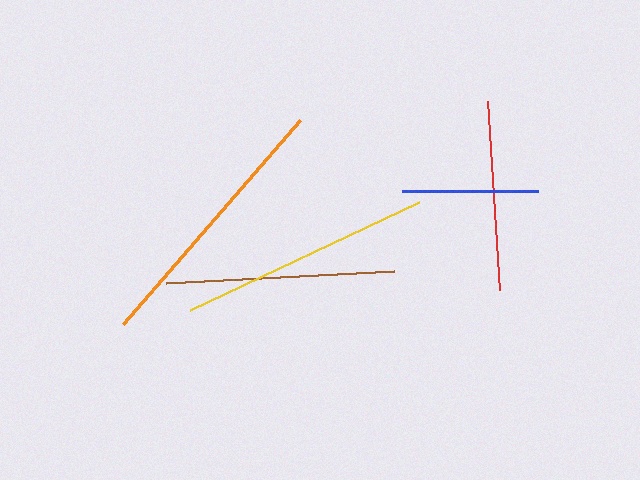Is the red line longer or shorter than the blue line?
The red line is longer than the blue line.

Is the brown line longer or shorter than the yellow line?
The yellow line is longer than the brown line.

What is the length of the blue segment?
The blue segment is approximately 137 pixels long.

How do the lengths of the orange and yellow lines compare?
The orange and yellow lines are approximately the same length.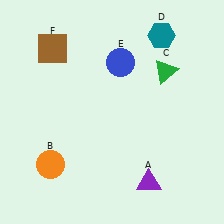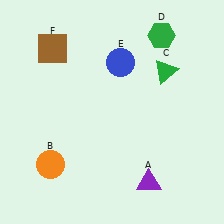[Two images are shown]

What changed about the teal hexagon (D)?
In Image 1, D is teal. In Image 2, it changed to green.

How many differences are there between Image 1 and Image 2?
There is 1 difference between the two images.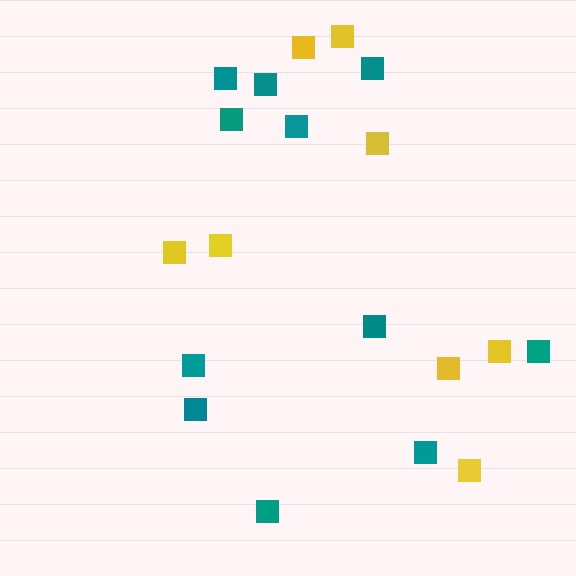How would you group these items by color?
There are 2 groups: one group of yellow squares (8) and one group of teal squares (11).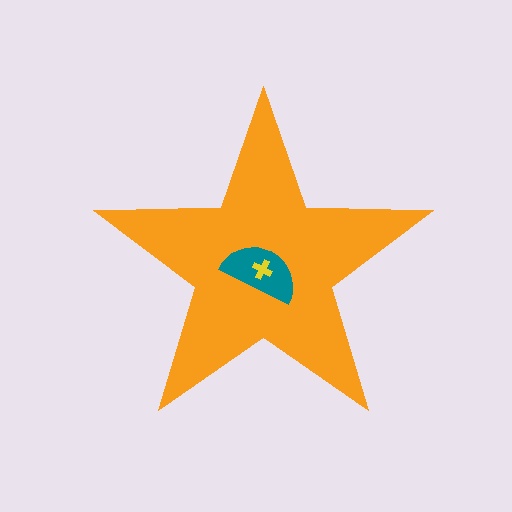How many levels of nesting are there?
3.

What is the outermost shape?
The orange star.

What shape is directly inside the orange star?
The teal semicircle.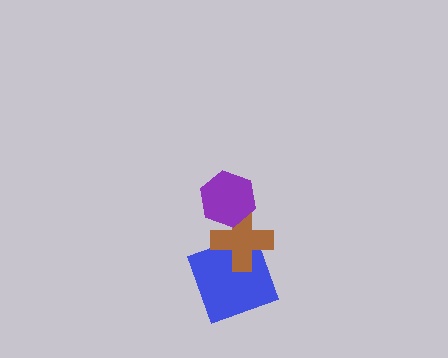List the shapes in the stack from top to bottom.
From top to bottom: the purple hexagon, the brown cross, the blue square.